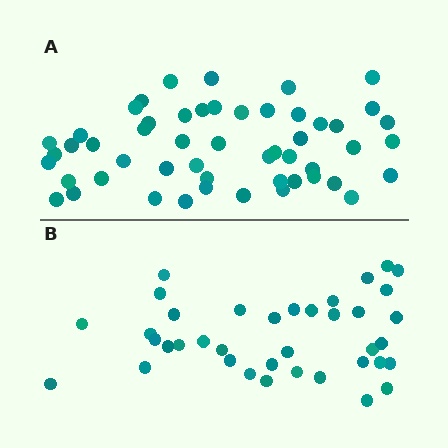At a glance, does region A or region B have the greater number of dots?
Region A (the top region) has more dots.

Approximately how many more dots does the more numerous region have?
Region A has approximately 15 more dots than region B.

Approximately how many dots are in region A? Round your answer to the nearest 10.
About 50 dots. (The exact count is 52, which rounds to 50.)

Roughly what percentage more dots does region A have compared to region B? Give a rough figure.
About 35% more.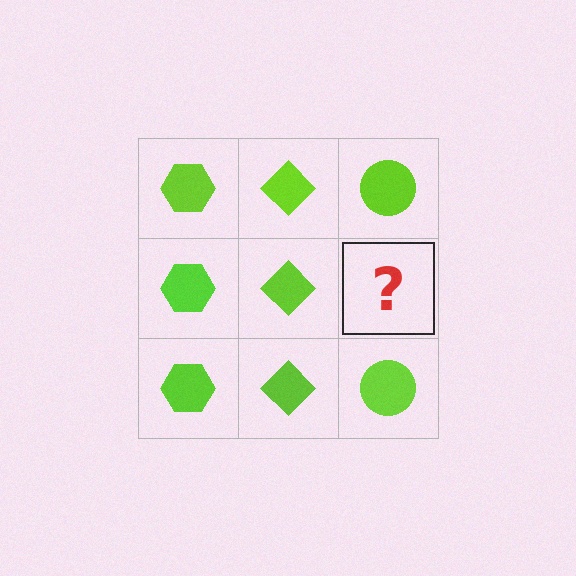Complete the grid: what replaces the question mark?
The question mark should be replaced with a lime circle.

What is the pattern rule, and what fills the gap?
The rule is that each column has a consistent shape. The gap should be filled with a lime circle.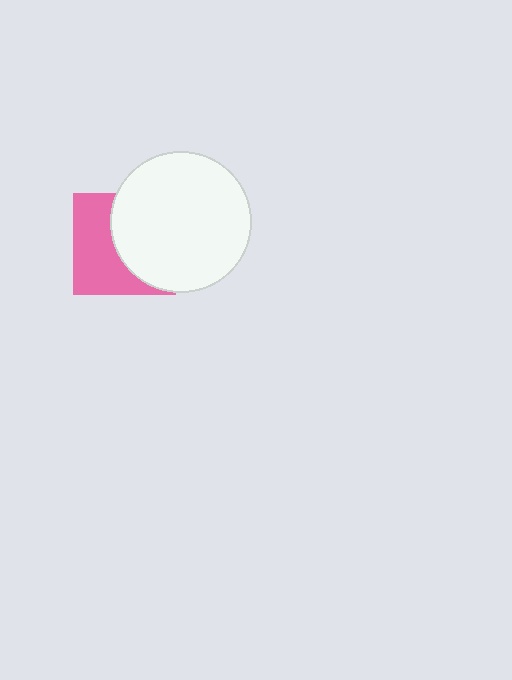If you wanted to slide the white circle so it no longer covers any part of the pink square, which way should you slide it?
Slide it right — that is the most direct way to separate the two shapes.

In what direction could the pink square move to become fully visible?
The pink square could move left. That would shift it out from behind the white circle entirely.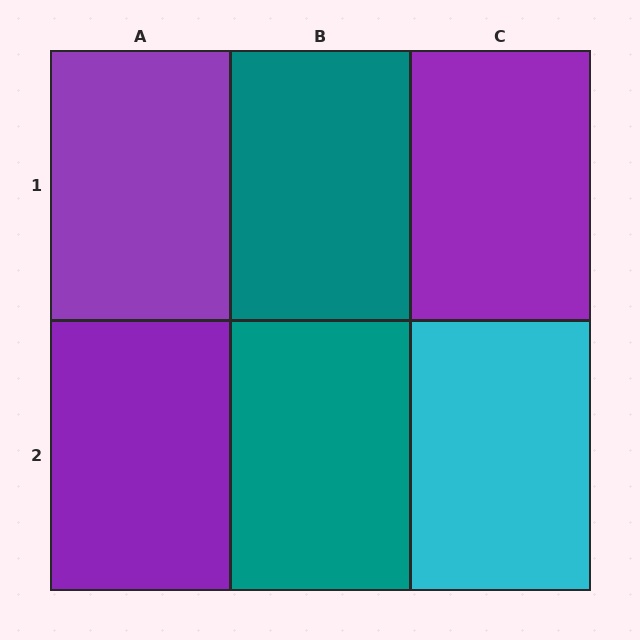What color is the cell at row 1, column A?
Purple.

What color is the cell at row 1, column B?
Teal.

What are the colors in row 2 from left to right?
Purple, teal, cyan.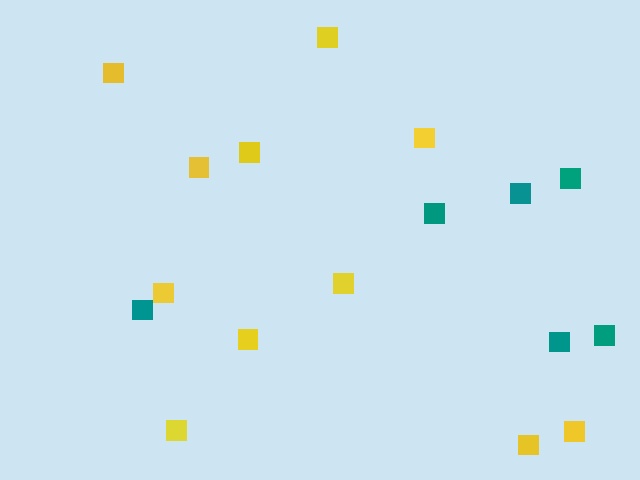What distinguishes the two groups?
There are 2 groups: one group of yellow squares (11) and one group of teal squares (6).